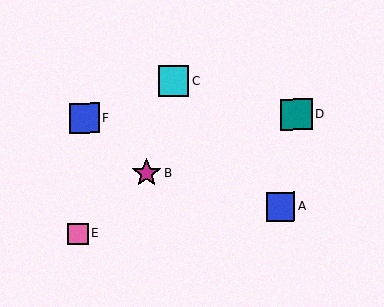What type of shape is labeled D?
Shape D is a teal square.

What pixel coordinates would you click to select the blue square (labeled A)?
Click at (281, 207) to select the blue square A.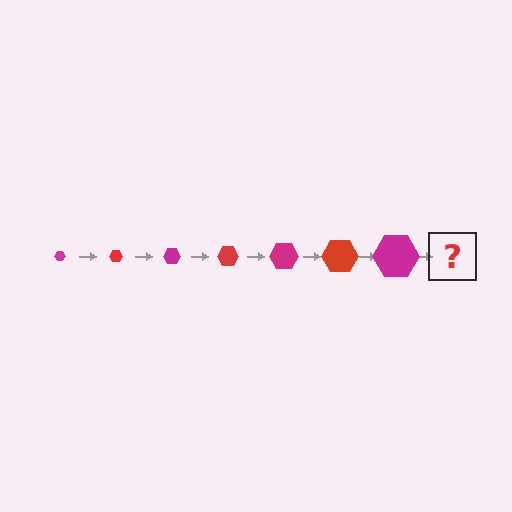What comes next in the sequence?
The next element should be a red hexagon, larger than the previous one.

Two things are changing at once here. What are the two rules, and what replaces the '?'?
The two rules are that the hexagon grows larger each step and the color cycles through magenta and red. The '?' should be a red hexagon, larger than the previous one.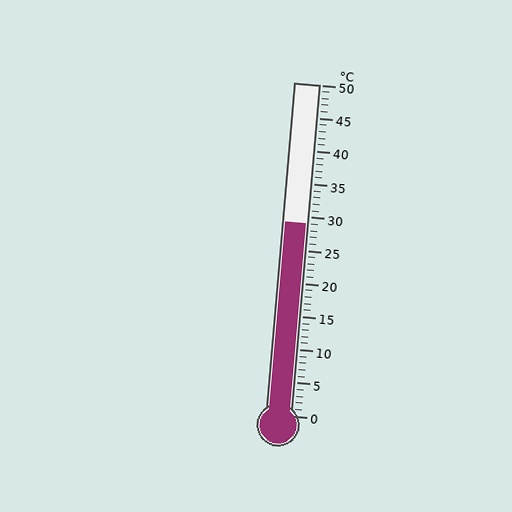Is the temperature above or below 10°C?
The temperature is above 10°C.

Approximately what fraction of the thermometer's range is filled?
The thermometer is filled to approximately 60% of its range.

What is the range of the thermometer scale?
The thermometer scale ranges from 0°C to 50°C.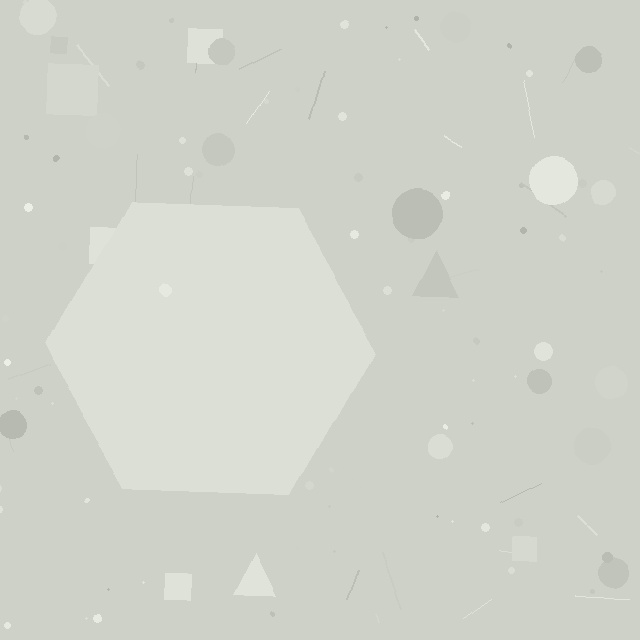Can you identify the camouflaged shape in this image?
The camouflaged shape is a hexagon.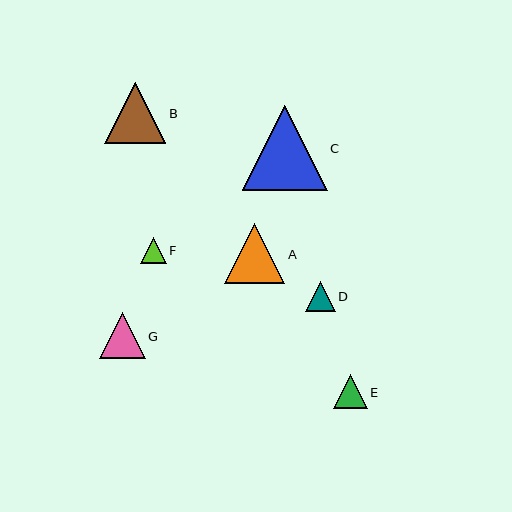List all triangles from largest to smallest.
From largest to smallest: C, B, A, G, E, D, F.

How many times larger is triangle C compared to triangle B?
Triangle C is approximately 1.4 times the size of triangle B.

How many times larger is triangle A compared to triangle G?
Triangle A is approximately 1.3 times the size of triangle G.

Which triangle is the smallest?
Triangle F is the smallest with a size of approximately 26 pixels.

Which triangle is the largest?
Triangle C is the largest with a size of approximately 85 pixels.